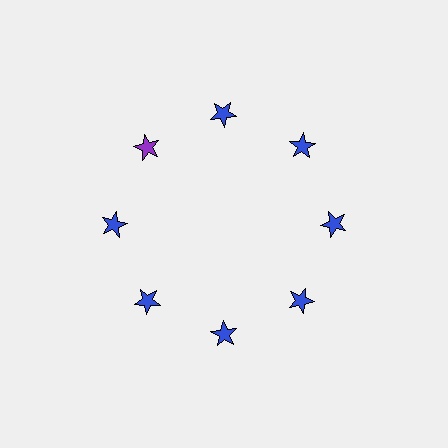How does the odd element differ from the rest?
It has a different color: purple instead of blue.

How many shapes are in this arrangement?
There are 8 shapes arranged in a ring pattern.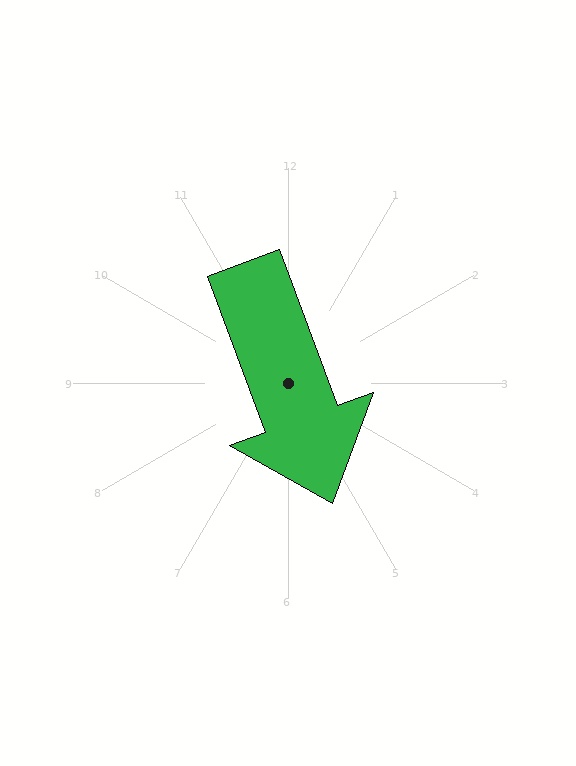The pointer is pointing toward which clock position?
Roughly 5 o'clock.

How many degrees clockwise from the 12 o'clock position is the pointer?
Approximately 160 degrees.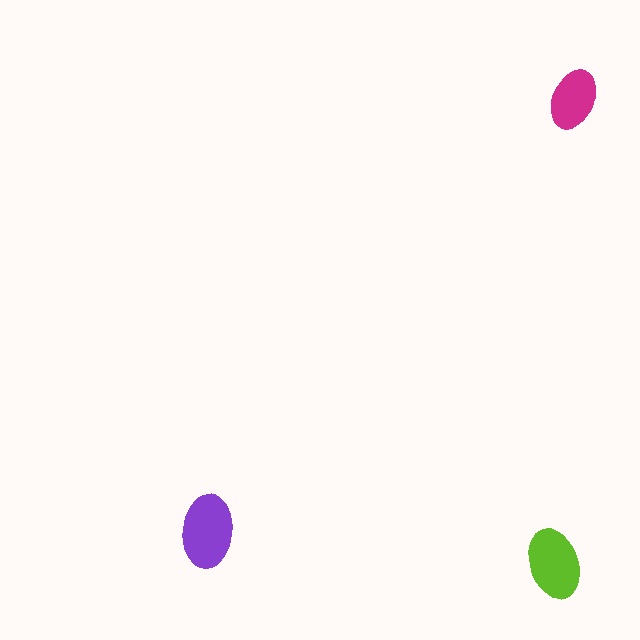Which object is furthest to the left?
The purple ellipse is leftmost.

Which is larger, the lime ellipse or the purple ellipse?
The purple one.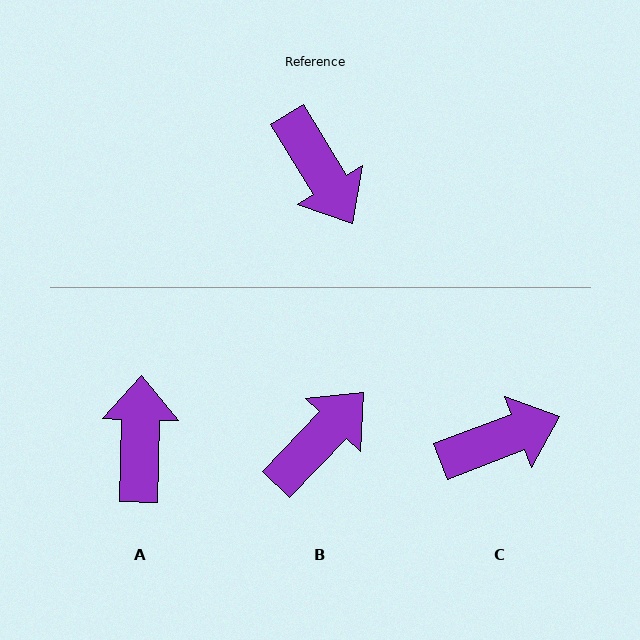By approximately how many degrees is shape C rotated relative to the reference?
Approximately 79 degrees counter-clockwise.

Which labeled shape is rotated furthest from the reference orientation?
A, about 147 degrees away.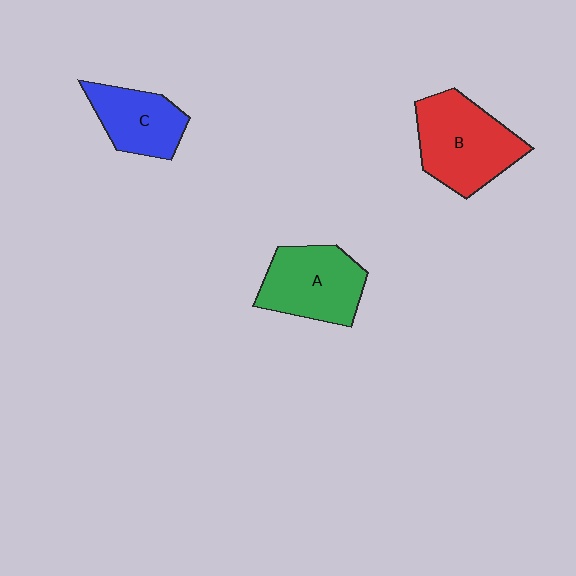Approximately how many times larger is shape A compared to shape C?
Approximately 1.3 times.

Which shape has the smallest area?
Shape C (blue).